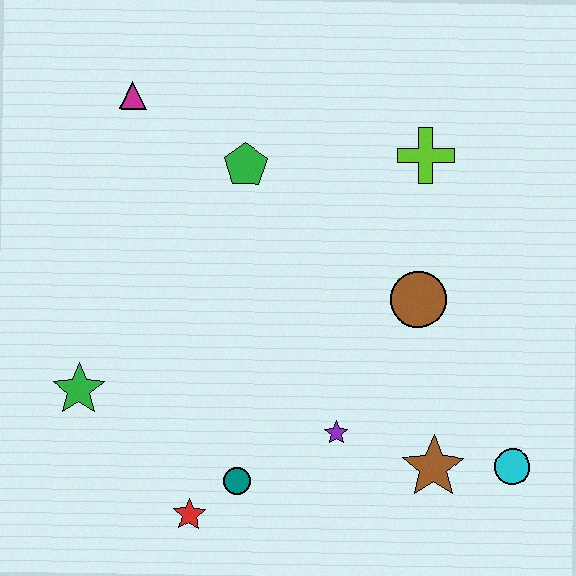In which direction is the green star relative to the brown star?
The green star is to the left of the brown star.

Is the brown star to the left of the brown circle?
No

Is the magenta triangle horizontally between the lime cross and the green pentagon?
No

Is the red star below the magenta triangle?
Yes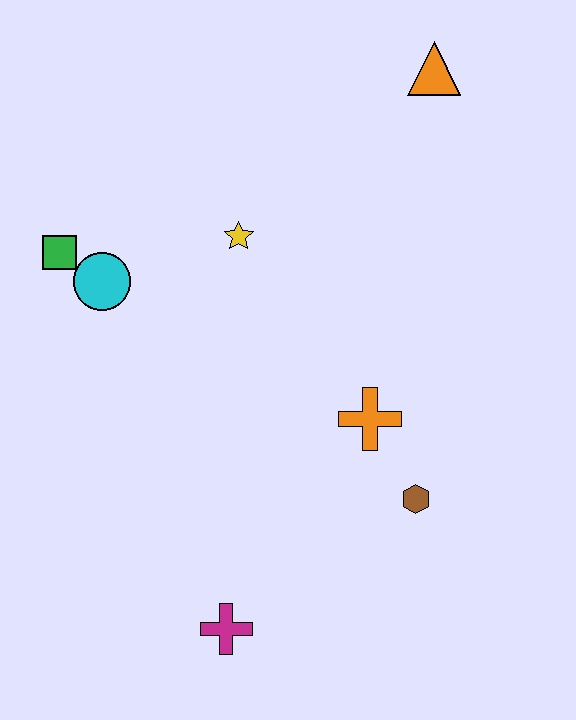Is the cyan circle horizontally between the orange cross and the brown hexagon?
No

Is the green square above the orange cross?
Yes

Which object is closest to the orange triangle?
The yellow star is closest to the orange triangle.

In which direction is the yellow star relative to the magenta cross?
The yellow star is above the magenta cross.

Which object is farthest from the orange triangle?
The magenta cross is farthest from the orange triangle.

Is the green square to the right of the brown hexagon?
No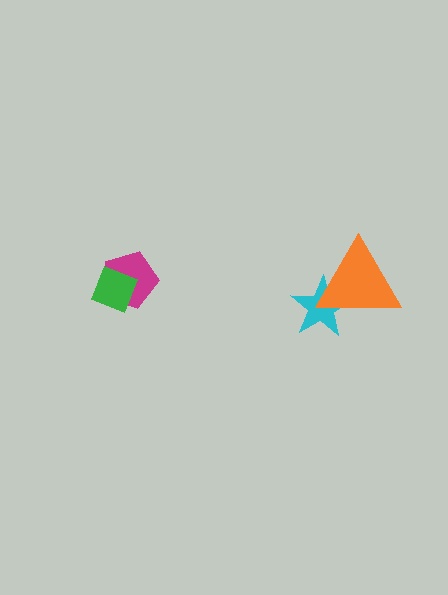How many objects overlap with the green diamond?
1 object overlaps with the green diamond.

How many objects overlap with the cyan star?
1 object overlaps with the cyan star.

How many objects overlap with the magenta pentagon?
1 object overlaps with the magenta pentagon.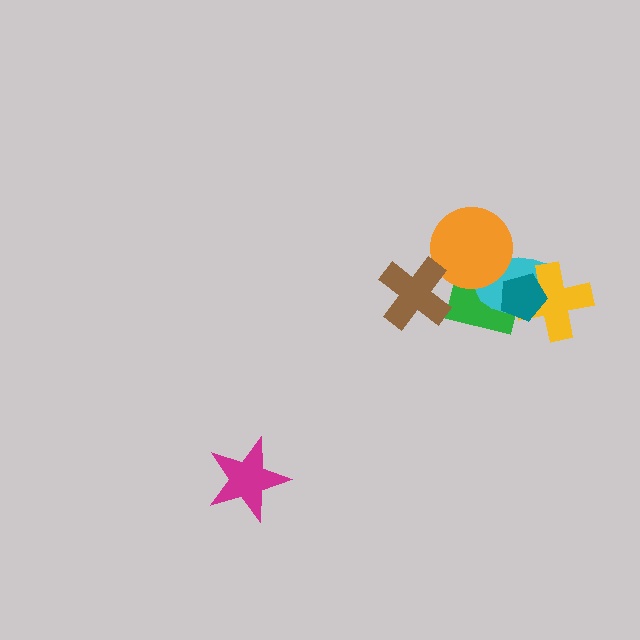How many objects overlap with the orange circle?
2 objects overlap with the orange circle.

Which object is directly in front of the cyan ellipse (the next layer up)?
The yellow cross is directly in front of the cyan ellipse.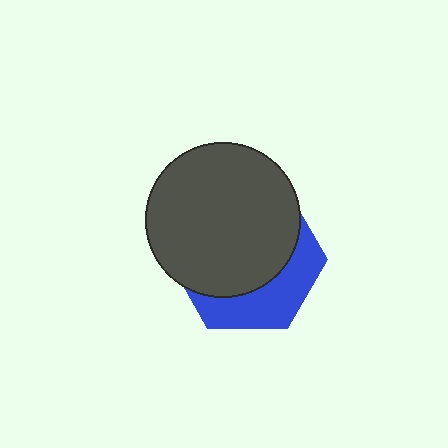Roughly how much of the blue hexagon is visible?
A small part of it is visible (roughly 34%).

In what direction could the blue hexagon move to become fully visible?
The blue hexagon could move down. That would shift it out from behind the dark gray circle entirely.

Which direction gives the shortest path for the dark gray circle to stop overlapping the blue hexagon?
Moving up gives the shortest separation.